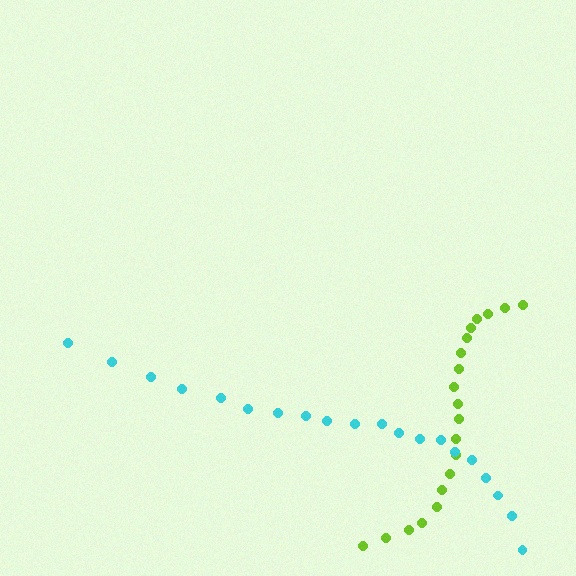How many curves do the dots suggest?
There are 2 distinct paths.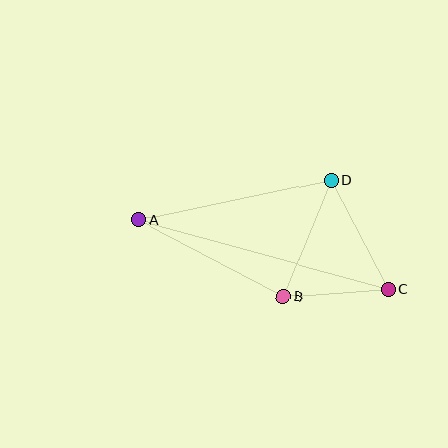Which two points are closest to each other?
Points B and C are closest to each other.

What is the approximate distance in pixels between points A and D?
The distance between A and D is approximately 197 pixels.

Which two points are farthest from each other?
Points A and C are farthest from each other.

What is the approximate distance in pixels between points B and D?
The distance between B and D is approximately 126 pixels.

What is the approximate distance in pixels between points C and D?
The distance between C and D is approximately 123 pixels.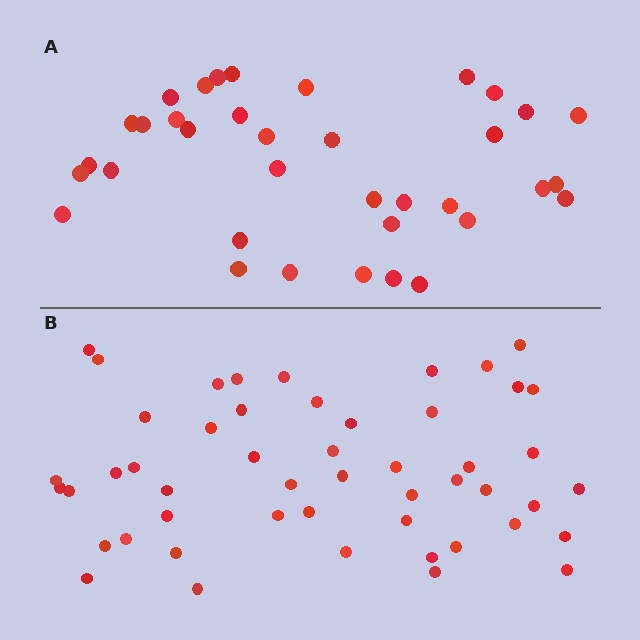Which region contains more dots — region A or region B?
Region B (the bottom region) has more dots.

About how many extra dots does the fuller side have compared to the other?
Region B has approximately 15 more dots than region A.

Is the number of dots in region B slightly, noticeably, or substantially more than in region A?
Region B has noticeably more, but not dramatically so. The ratio is roughly 1.4 to 1.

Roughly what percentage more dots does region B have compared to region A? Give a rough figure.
About 40% more.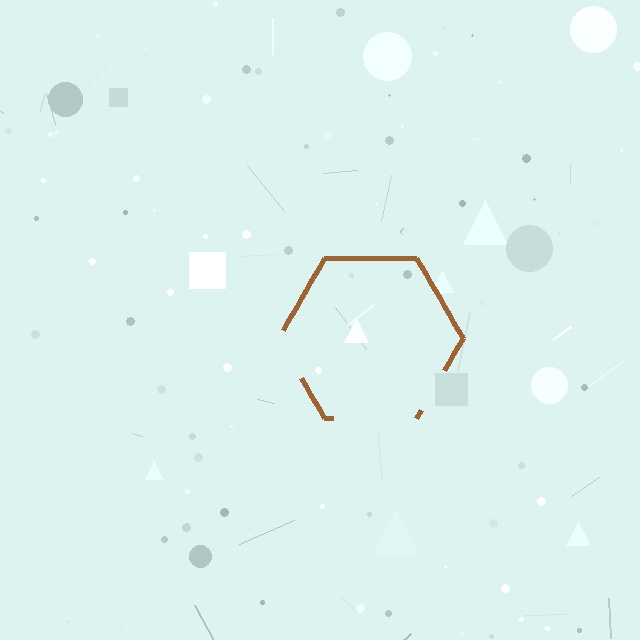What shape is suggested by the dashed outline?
The dashed outline suggests a hexagon.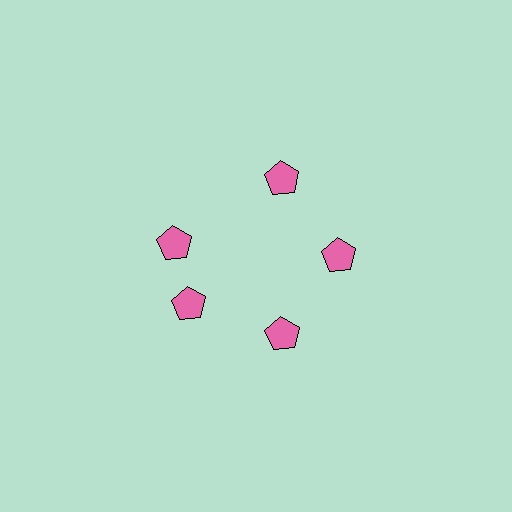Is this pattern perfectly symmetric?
No. The 5 pink pentagons are arranged in a ring, but one element near the 10 o'clock position is rotated out of alignment along the ring, breaking the 5-fold rotational symmetry.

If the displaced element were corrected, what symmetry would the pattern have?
It would have 5-fold rotational symmetry — the pattern would map onto itself every 72 degrees.